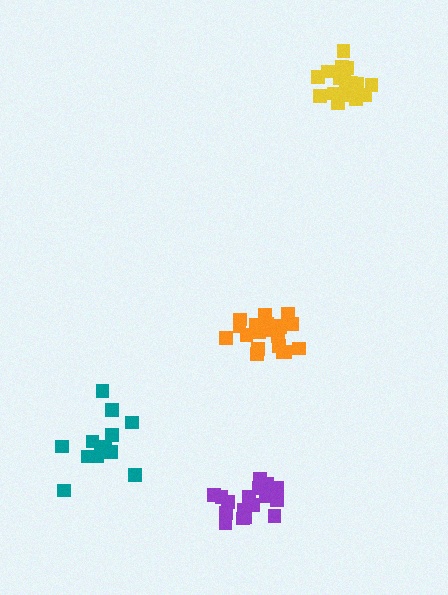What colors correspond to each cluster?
The clusters are colored: orange, teal, purple, yellow.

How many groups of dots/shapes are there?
There are 4 groups.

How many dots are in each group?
Group 1: 20 dots, Group 2: 14 dots, Group 3: 19 dots, Group 4: 18 dots (71 total).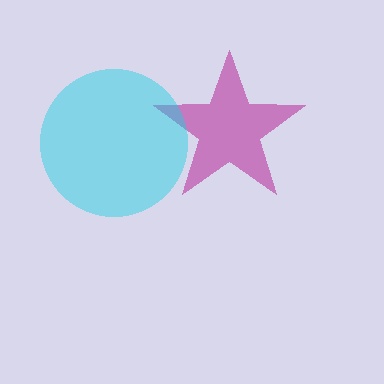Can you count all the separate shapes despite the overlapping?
Yes, there are 2 separate shapes.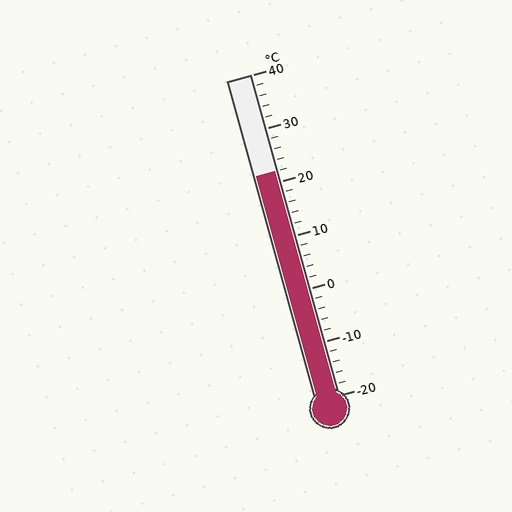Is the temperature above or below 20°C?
The temperature is above 20°C.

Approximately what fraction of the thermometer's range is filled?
The thermometer is filled to approximately 70% of its range.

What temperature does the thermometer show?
The thermometer shows approximately 22°C.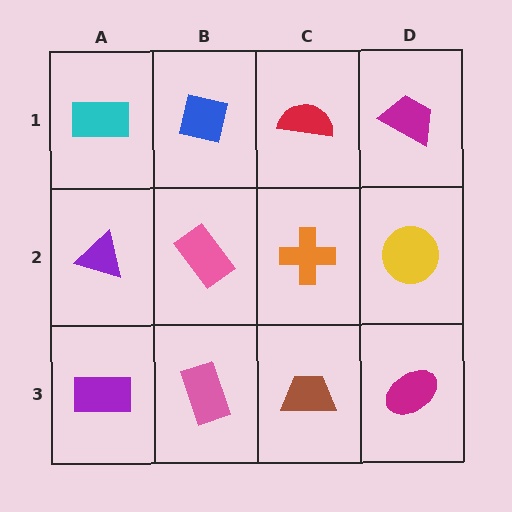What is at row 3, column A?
A purple rectangle.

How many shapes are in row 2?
4 shapes.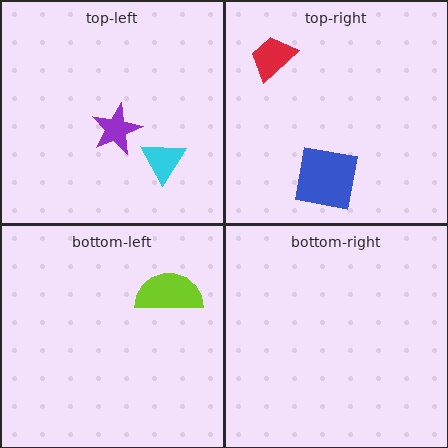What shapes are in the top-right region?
The blue square, the red trapezoid.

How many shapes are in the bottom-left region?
1.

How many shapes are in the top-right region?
2.